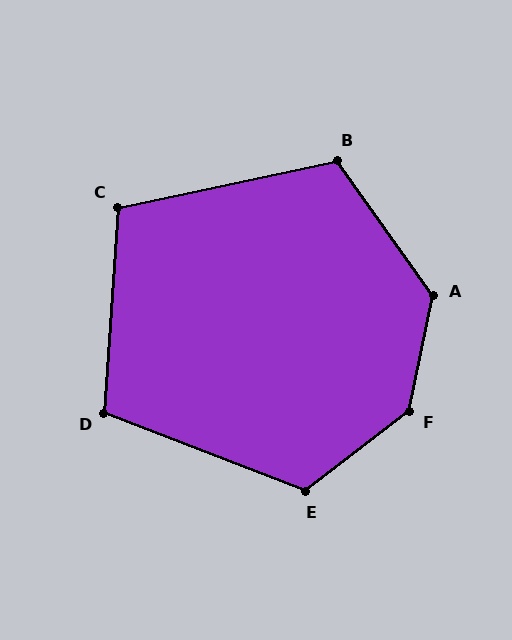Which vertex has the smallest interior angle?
C, at approximately 106 degrees.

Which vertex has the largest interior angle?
F, at approximately 139 degrees.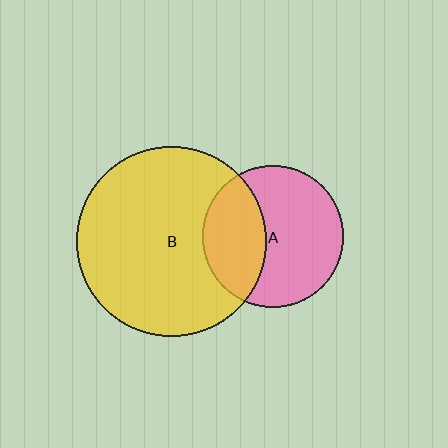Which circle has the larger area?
Circle B (yellow).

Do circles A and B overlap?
Yes.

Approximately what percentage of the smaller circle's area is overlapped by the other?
Approximately 35%.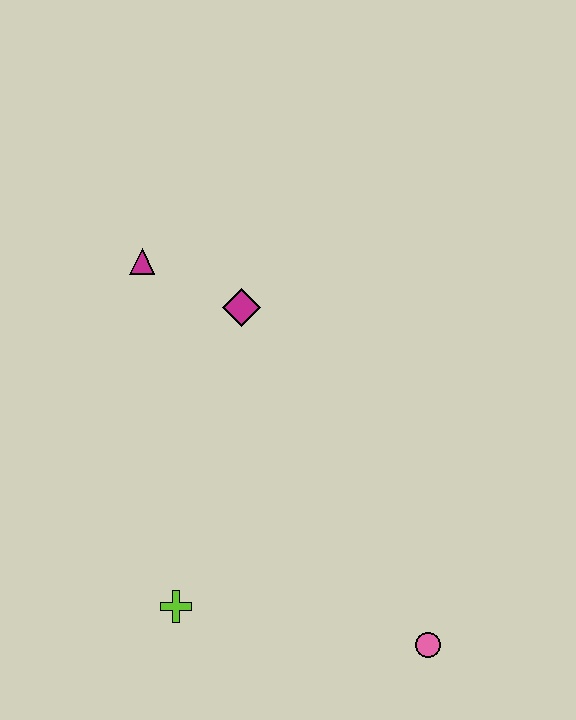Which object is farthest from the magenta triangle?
The pink circle is farthest from the magenta triangle.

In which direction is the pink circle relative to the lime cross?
The pink circle is to the right of the lime cross.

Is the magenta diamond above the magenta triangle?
No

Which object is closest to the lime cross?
The pink circle is closest to the lime cross.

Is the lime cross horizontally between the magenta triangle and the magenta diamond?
Yes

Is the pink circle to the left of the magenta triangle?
No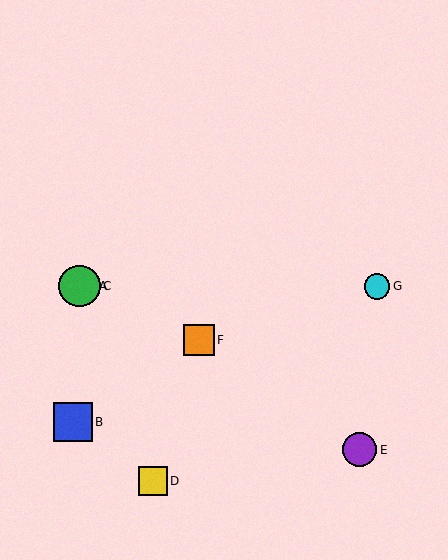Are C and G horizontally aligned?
Yes, both are at y≈286.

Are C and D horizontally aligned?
No, C is at y≈286 and D is at y≈481.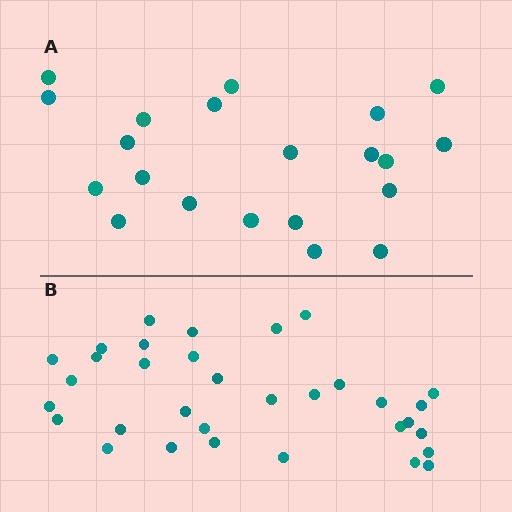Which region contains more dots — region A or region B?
Region B (the bottom region) has more dots.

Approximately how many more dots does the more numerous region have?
Region B has roughly 12 or so more dots than region A.